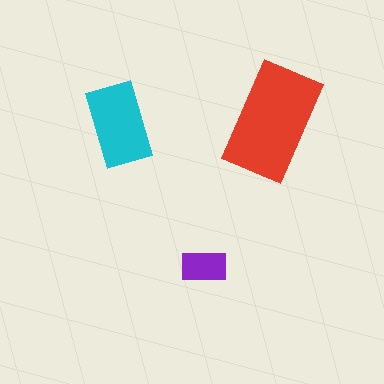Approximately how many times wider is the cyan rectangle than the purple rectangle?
About 2 times wider.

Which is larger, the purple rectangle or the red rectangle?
The red one.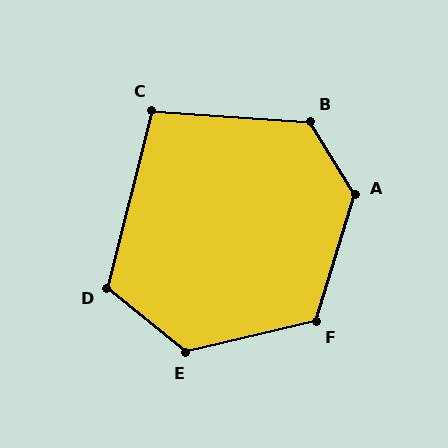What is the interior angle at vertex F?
Approximately 120 degrees (obtuse).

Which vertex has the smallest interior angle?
C, at approximately 100 degrees.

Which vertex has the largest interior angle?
A, at approximately 132 degrees.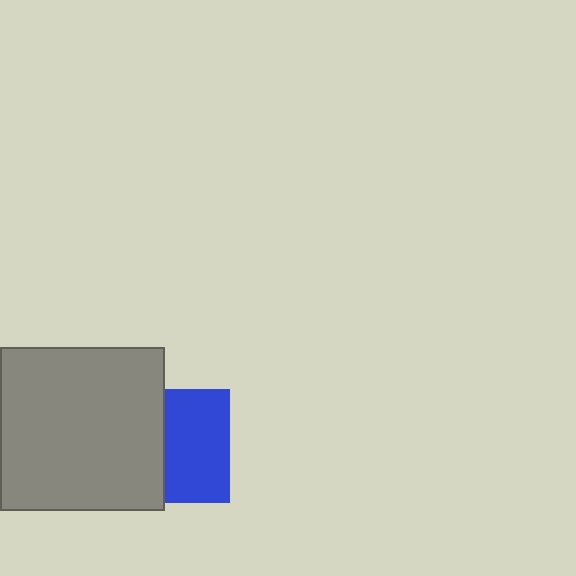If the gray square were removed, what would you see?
You would see the complete blue square.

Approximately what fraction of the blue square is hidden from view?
Roughly 44% of the blue square is hidden behind the gray square.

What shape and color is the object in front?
The object in front is a gray square.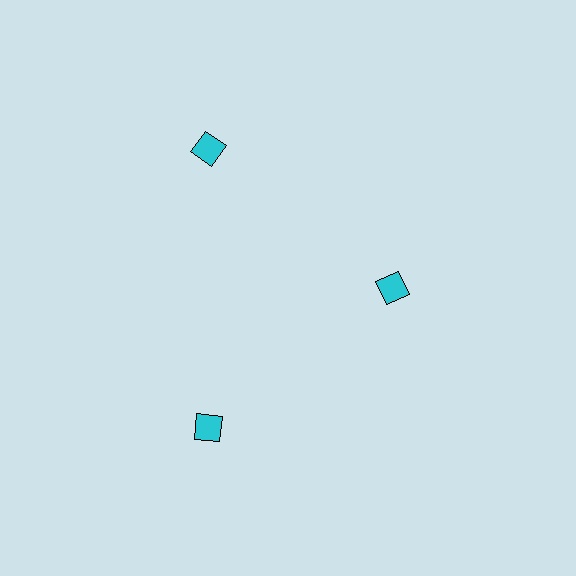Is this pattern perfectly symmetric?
No. The 3 cyan diamonds are arranged in a ring, but one element near the 3 o'clock position is pulled inward toward the center, breaking the 3-fold rotational symmetry.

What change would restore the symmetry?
The symmetry would be restored by moving it outward, back onto the ring so that all 3 diamonds sit at equal angles and equal distance from the center.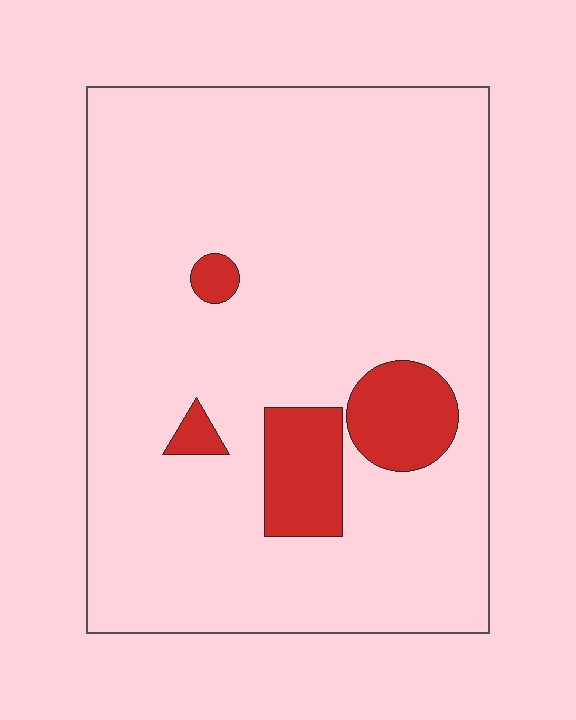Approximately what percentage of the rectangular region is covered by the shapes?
Approximately 10%.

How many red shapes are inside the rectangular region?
4.